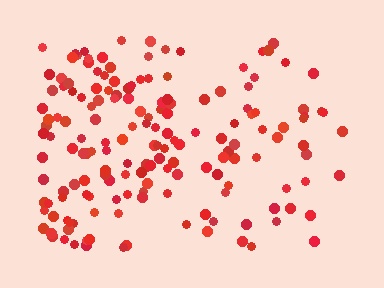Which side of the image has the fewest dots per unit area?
The right.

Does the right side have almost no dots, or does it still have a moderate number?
Still a moderate number, just noticeably fewer than the left.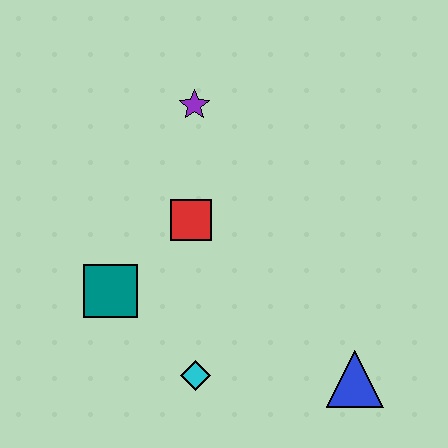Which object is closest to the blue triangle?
The cyan diamond is closest to the blue triangle.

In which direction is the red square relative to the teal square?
The red square is to the right of the teal square.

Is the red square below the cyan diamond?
No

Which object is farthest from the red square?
The blue triangle is farthest from the red square.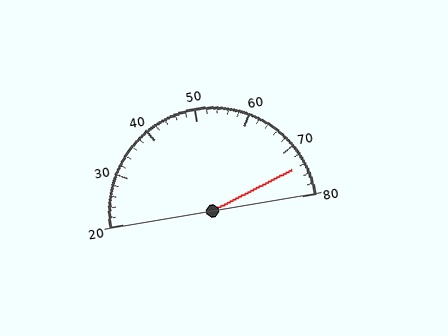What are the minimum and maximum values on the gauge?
The gauge ranges from 20 to 80.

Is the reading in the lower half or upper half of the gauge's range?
The reading is in the upper half of the range (20 to 80).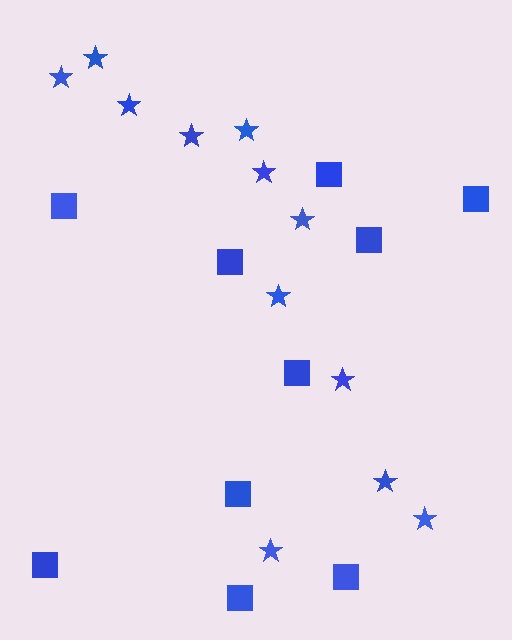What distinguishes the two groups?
There are 2 groups: one group of stars (12) and one group of squares (10).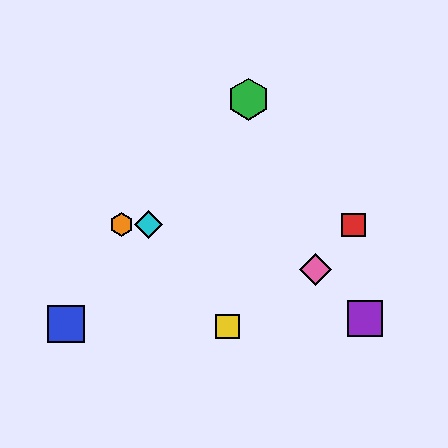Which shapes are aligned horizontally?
The red square, the orange hexagon, the cyan diamond are aligned horizontally.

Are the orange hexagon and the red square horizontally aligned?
Yes, both are at y≈225.